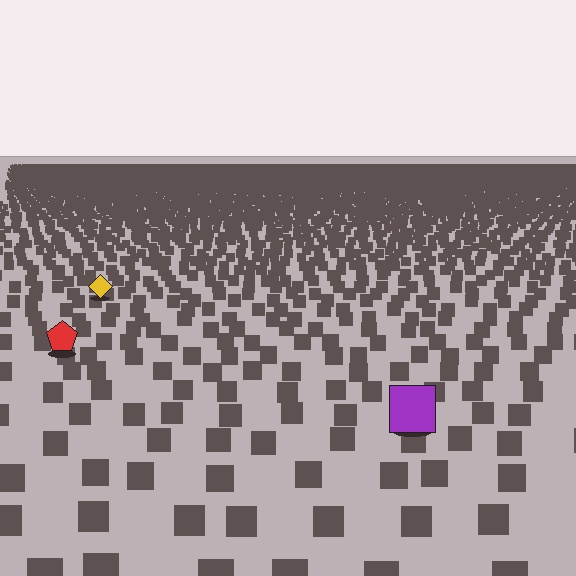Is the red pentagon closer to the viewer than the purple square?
No. The purple square is closer — you can tell from the texture gradient: the ground texture is coarser near it.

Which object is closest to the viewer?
The purple square is closest. The texture marks near it are larger and more spread out.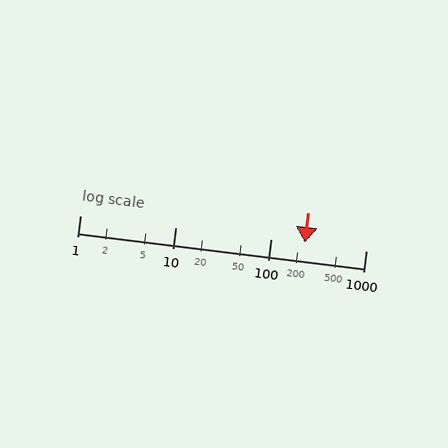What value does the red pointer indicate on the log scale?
The pointer indicates approximately 230.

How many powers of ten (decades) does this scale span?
The scale spans 3 decades, from 1 to 1000.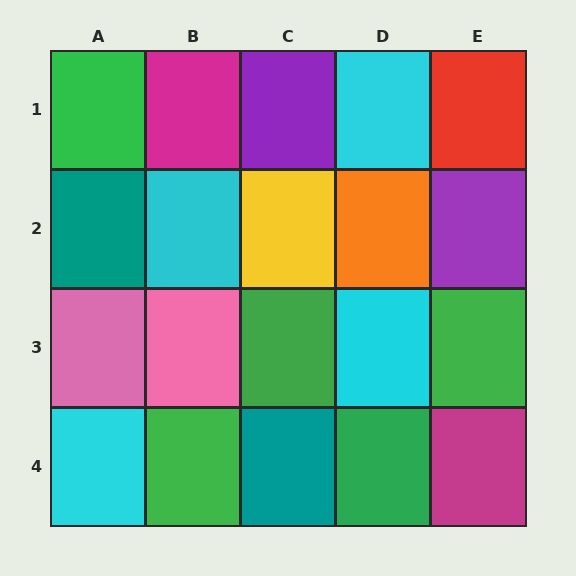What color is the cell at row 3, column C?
Green.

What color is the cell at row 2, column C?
Yellow.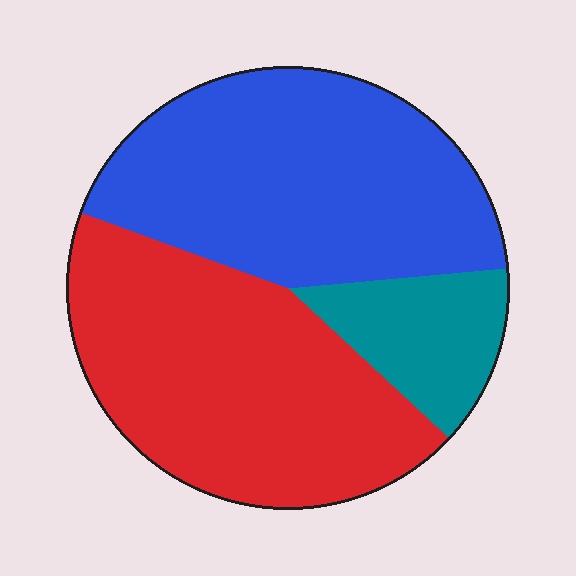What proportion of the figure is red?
Red covers about 45% of the figure.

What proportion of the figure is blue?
Blue takes up between a third and a half of the figure.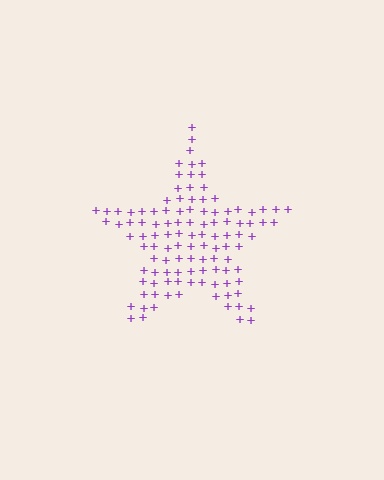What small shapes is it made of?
It is made of small plus signs.